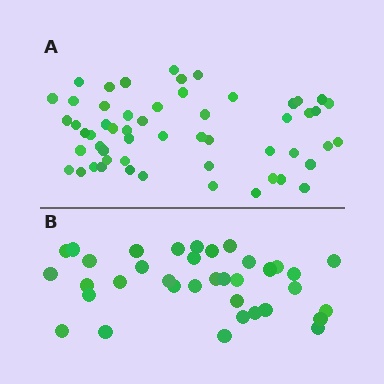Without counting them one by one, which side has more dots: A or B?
Region A (the top region) has more dots.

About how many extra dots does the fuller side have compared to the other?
Region A has approximately 20 more dots than region B.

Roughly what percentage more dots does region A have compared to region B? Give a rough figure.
About 55% more.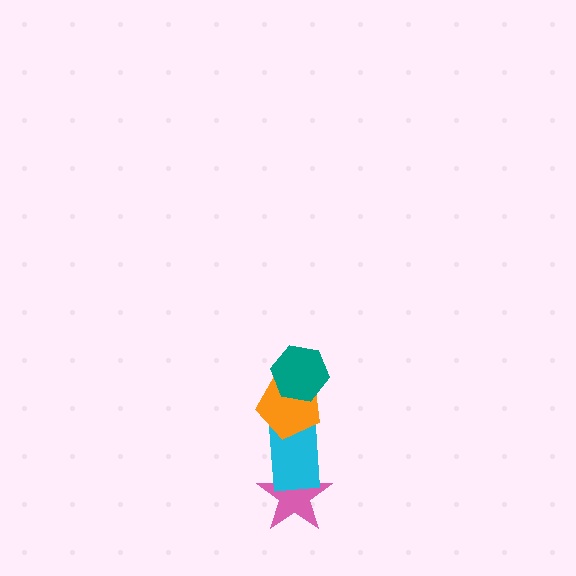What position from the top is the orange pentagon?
The orange pentagon is 2nd from the top.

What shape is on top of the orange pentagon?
The teal hexagon is on top of the orange pentagon.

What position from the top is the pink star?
The pink star is 4th from the top.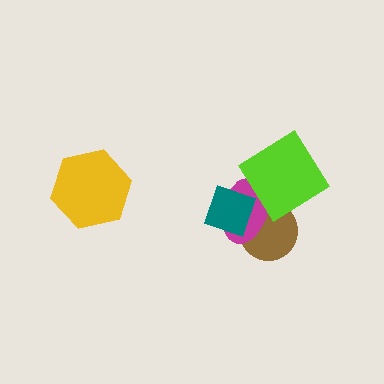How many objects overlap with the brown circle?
3 objects overlap with the brown circle.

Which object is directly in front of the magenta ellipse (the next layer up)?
The teal diamond is directly in front of the magenta ellipse.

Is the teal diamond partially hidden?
Yes, it is partially covered by another shape.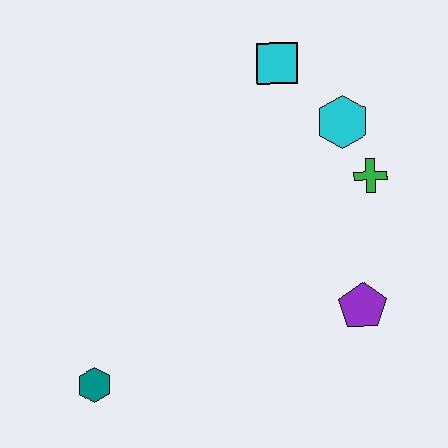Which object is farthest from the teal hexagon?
The cyan square is farthest from the teal hexagon.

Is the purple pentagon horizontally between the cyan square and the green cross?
Yes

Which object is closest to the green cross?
The cyan hexagon is closest to the green cross.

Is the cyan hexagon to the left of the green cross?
Yes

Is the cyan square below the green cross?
No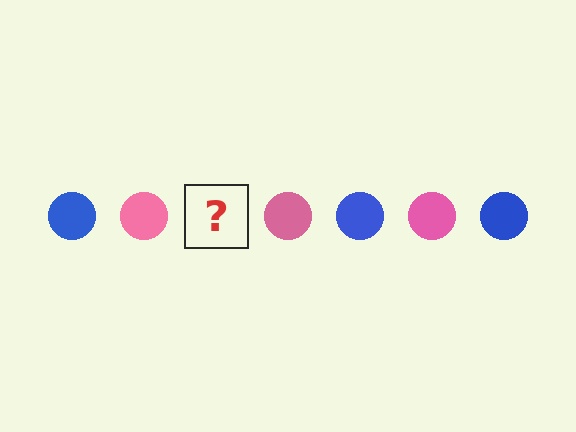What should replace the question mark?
The question mark should be replaced with a blue circle.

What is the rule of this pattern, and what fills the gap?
The rule is that the pattern cycles through blue, pink circles. The gap should be filled with a blue circle.